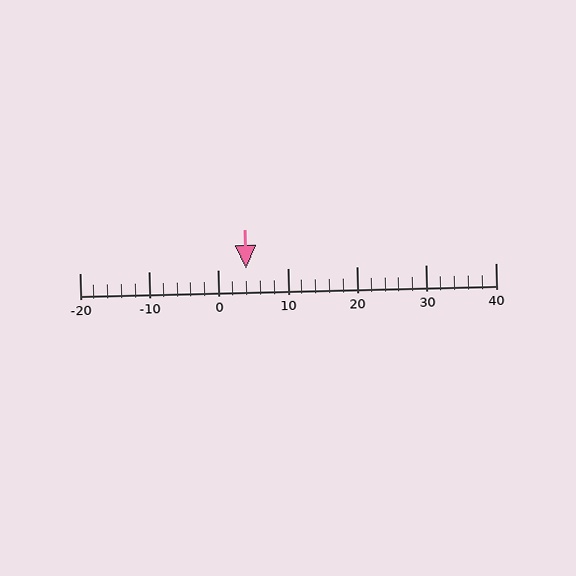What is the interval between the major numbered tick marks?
The major tick marks are spaced 10 units apart.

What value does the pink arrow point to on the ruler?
The pink arrow points to approximately 4.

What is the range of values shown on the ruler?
The ruler shows values from -20 to 40.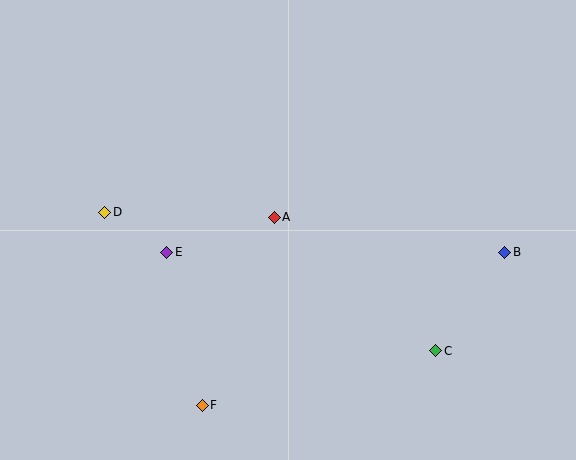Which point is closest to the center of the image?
Point A at (274, 217) is closest to the center.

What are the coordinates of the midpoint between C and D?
The midpoint between C and D is at (270, 282).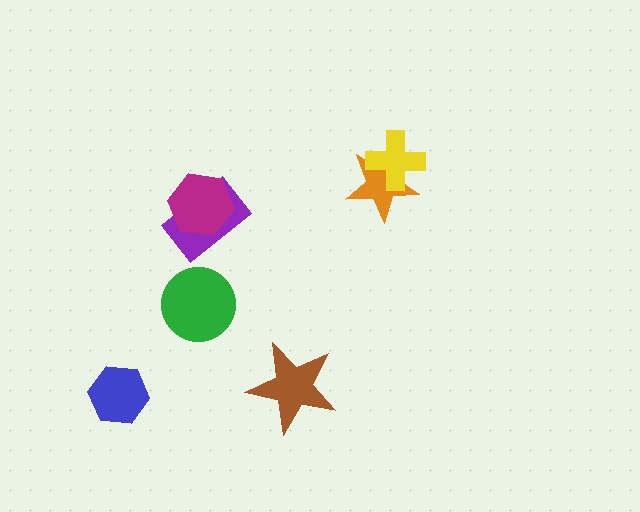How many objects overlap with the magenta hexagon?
1 object overlaps with the magenta hexagon.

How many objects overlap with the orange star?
1 object overlaps with the orange star.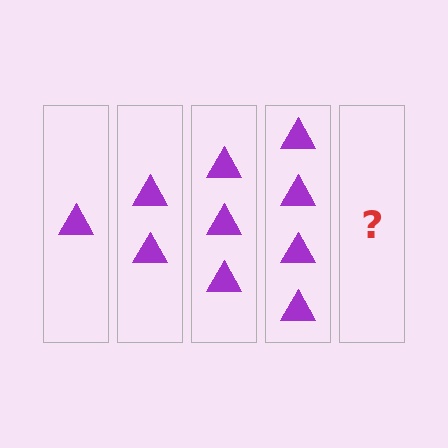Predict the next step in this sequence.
The next step is 5 triangles.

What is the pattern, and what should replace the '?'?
The pattern is that each step adds one more triangle. The '?' should be 5 triangles.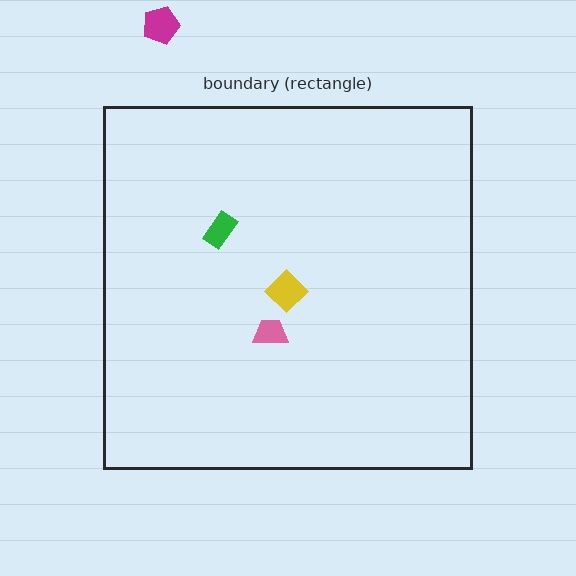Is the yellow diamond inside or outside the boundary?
Inside.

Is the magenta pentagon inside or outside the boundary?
Outside.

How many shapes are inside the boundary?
3 inside, 1 outside.